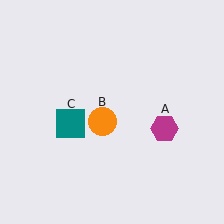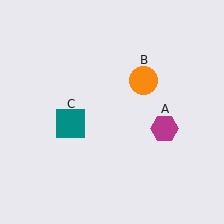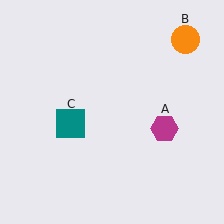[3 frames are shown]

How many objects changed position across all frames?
1 object changed position: orange circle (object B).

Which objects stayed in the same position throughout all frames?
Magenta hexagon (object A) and teal square (object C) remained stationary.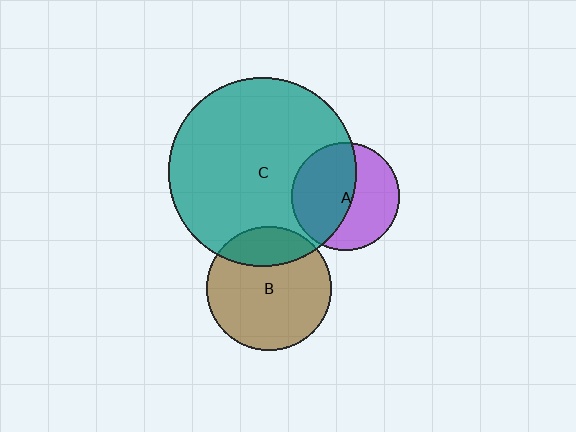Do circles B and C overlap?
Yes.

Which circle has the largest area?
Circle C (teal).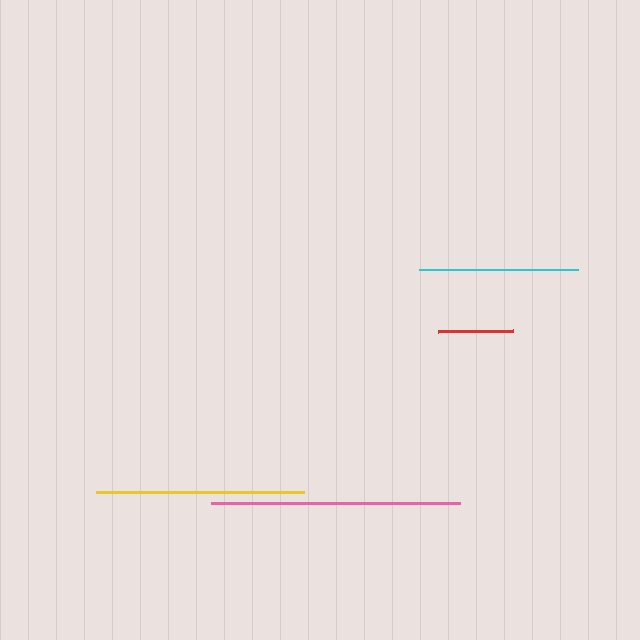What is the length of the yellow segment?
The yellow segment is approximately 208 pixels long.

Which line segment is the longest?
The pink line is the longest at approximately 249 pixels.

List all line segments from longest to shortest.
From longest to shortest: pink, yellow, cyan, red.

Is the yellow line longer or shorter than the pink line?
The pink line is longer than the yellow line.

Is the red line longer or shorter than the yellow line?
The yellow line is longer than the red line.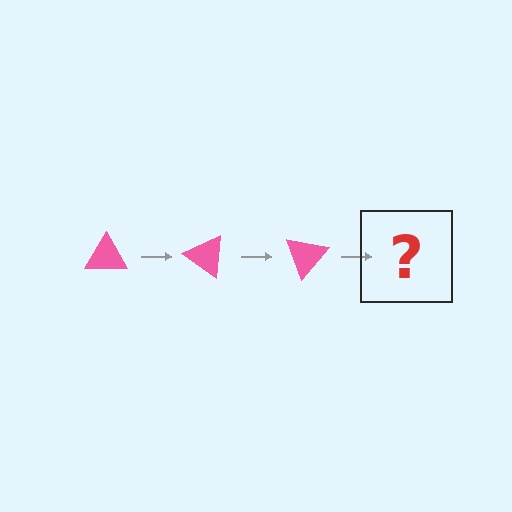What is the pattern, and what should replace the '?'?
The pattern is that the triangle rotates 35 degrees each step. The '?' should be a pink triangle rotated 105 degrees.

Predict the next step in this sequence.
The next step is a pink triangle rotated 105 degrees.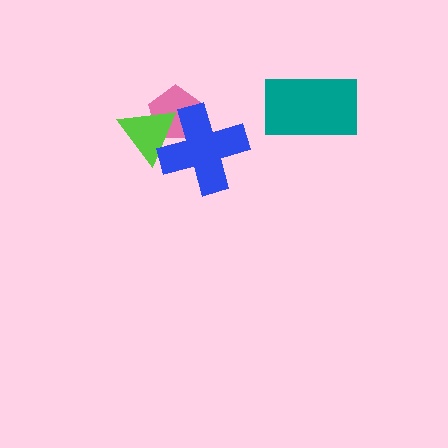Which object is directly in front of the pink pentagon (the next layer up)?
The lime triangle is directly in front of the pink pentagon.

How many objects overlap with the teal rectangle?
0 objects overlap with the teal rectangle.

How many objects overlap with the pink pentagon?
2 objects overlap with the pink pentagon.